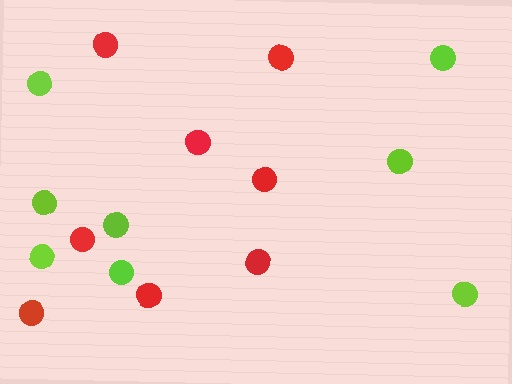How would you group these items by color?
There are 2 groups: one group of red circles (8) and one group of lime circles (8).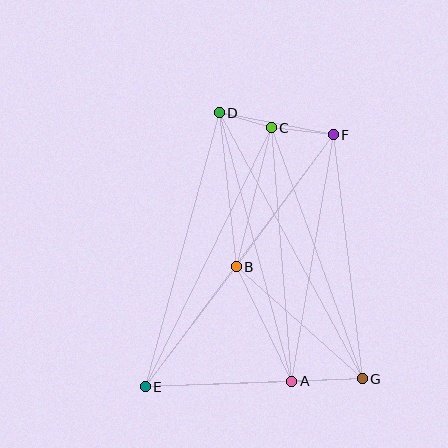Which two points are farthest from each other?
Points E and F are farthest from each other.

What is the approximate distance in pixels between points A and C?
The distance between A and C is approximately 254 pixels.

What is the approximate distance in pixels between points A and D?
The distance between A and D is approximately 278 pixels.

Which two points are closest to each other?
Points C and D are closest to each other.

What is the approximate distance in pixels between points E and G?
The distance between E and G is approximately 217 pixels.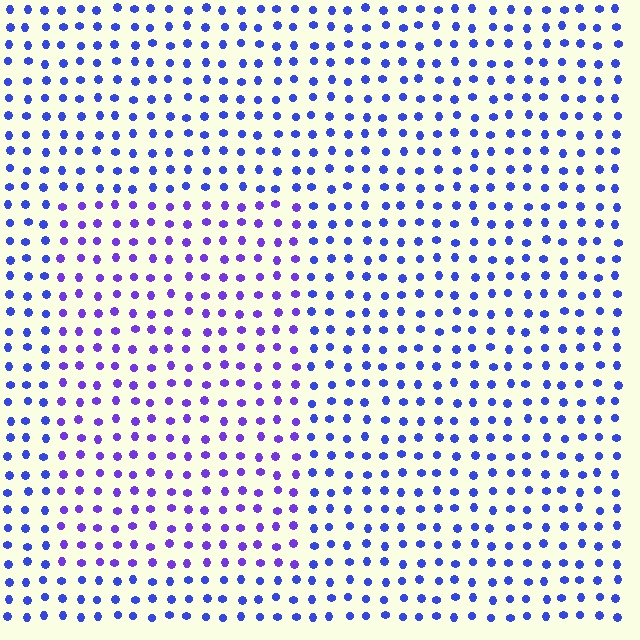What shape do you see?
I see a rectangle.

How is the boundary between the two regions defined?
The boundary is defined purely by a slight shift in hue (about 29 degrees). Spacing, size, and orientation are identical on both sides.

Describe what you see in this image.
The image is filled with small blue elements in a uniform arrangement. A rectangle-shaped region is visible where the elements are tinted to a slightly different hue, forming a subtle color boundary.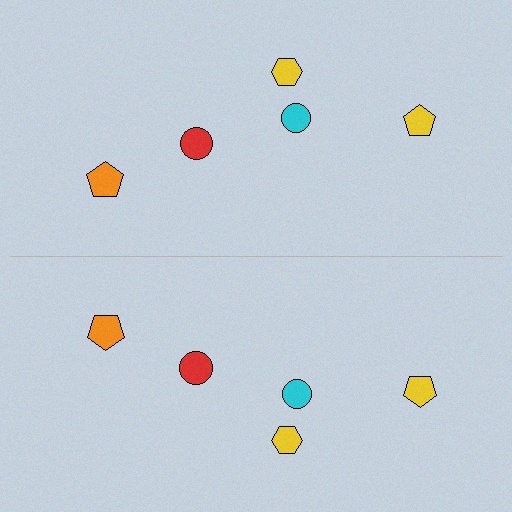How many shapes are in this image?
There are 10 shapes in this image.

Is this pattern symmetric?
Yes, this pattern has bilateral (reflection) symmetry.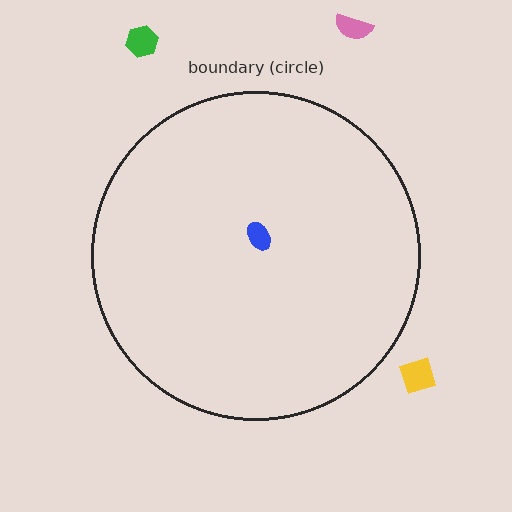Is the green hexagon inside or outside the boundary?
Outside.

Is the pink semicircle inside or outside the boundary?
Outside.